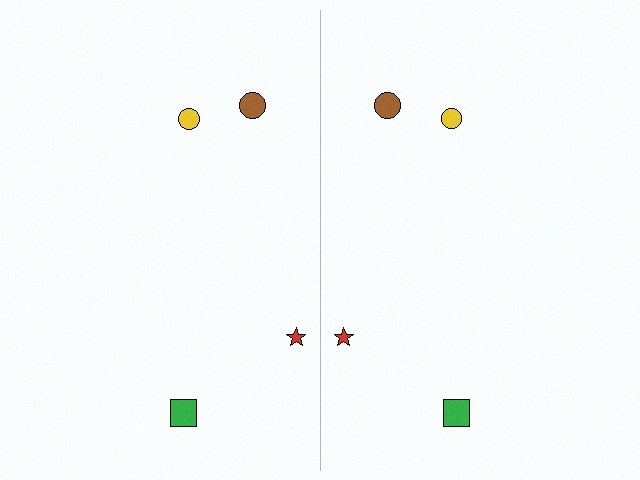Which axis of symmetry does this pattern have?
The pattern has a vertical axis of symmetry running through the center of the image.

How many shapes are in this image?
There are 8 shapes in this image.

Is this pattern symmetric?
Yes, this pattern has bilateral (reflection) symmetry.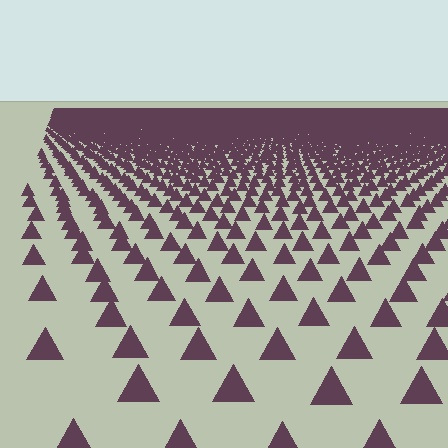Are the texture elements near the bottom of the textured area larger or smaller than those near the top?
Larger. Near the bottom, elements are closer to the viewer and appear at a bigger on-screen size.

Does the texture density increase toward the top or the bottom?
Density increases toward the top.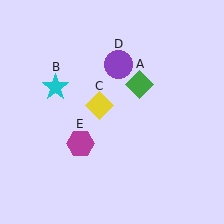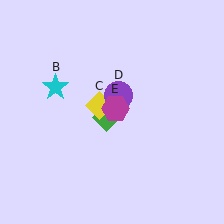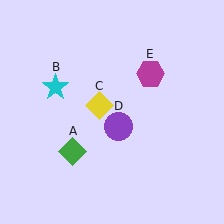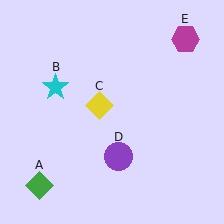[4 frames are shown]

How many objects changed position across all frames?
3 objects changed position: green diamond (object A), purple circle (object D), magenta hexagon (object E).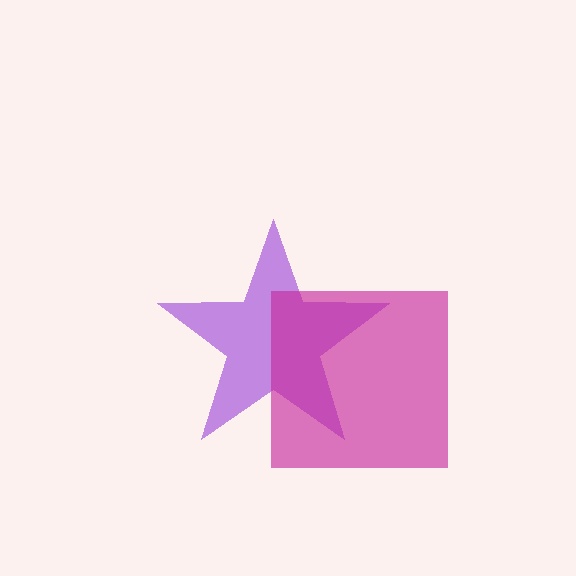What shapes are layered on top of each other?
The layered shapes are: a purple star, a magenta square.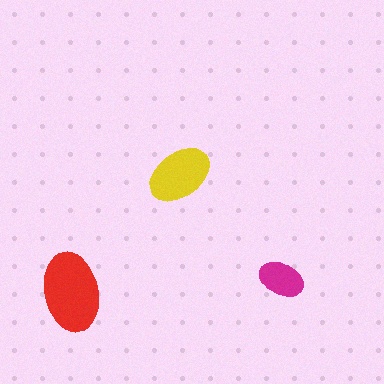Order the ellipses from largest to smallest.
the red one, the yellow one, the magenta one.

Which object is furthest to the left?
The red ellipse is leftmost.